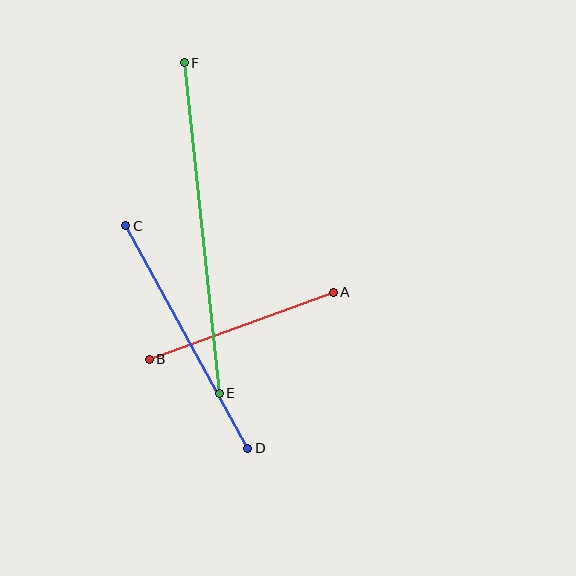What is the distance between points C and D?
The distance is approximately 254 pixels.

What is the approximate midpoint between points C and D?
The midpoint is at approximately (187, 337) pixels.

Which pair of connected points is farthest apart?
Points E and F are farthest apart.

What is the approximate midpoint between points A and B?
The midpoint is at approximately (241, 326) pixels.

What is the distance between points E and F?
The distance is approximately 333 pixels.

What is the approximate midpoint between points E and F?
The midpoint is at approximately (202, 228) pixels.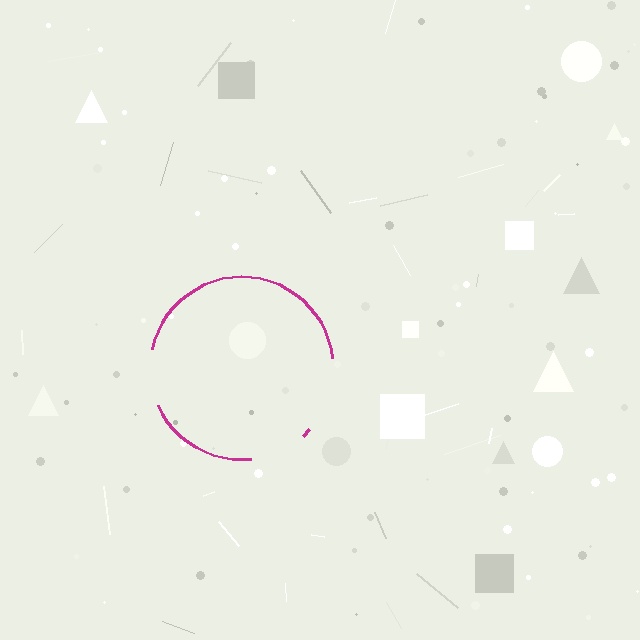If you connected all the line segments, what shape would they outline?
They would outline a circle.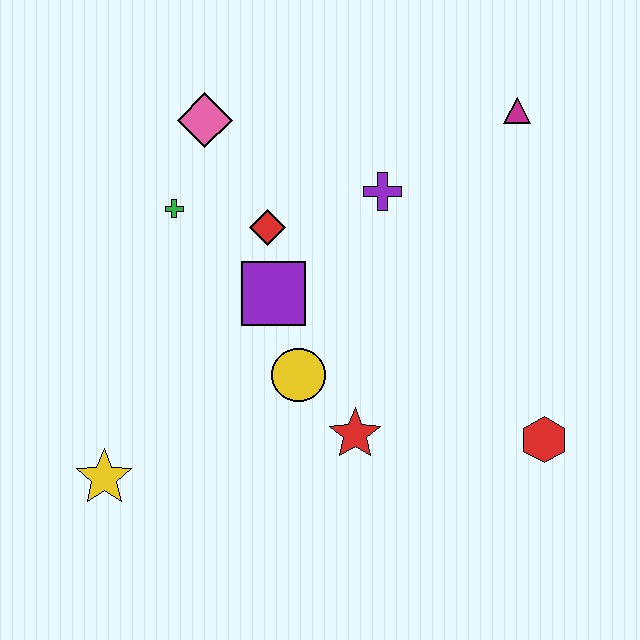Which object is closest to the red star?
The yellow circle is closest to the red star.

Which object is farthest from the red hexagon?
The pink diamond is farthest from the red hexagon.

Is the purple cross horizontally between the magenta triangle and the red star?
Yes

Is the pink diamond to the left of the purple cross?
Yes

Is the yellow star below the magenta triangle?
Yes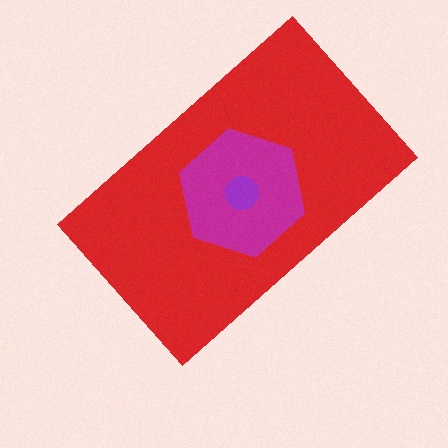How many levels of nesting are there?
3.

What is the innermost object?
The purple circle.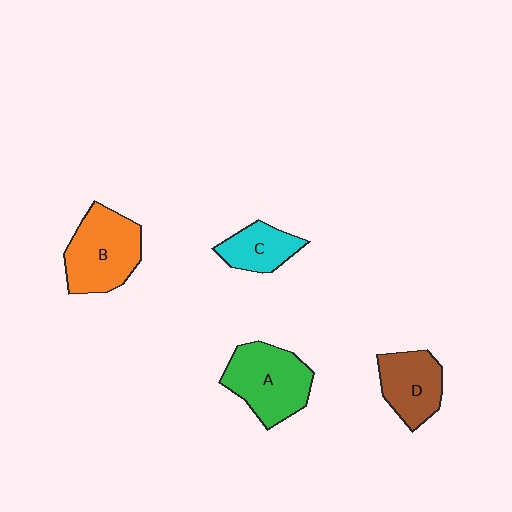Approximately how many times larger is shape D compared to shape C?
Approximately 1.3 times.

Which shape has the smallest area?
Shape C (cyan).